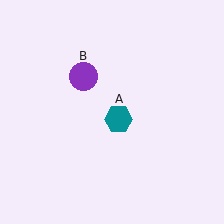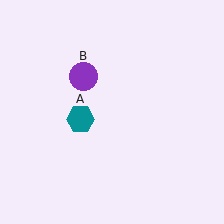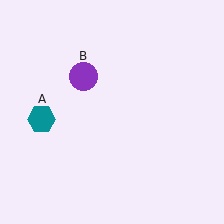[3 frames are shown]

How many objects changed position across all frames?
1 object changed position: teal hexagon (object A).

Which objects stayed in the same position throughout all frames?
Purple circle (object B) remained stationary.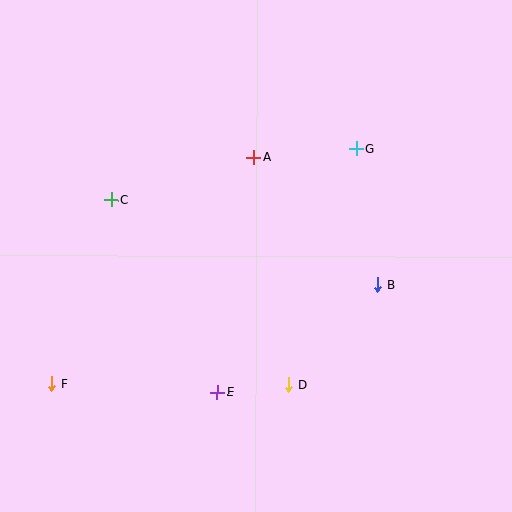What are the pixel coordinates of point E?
Point E is at (217, 392).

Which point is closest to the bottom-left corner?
Point F is closest to the bottom-left corner.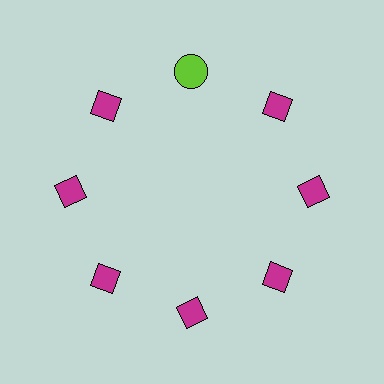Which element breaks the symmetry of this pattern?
The lime circle at roughly the 12 o'clock position breaks the symmetry. All other shapes are magenta diamonds.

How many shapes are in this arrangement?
There are 8 shapes arranged in a ring pattern.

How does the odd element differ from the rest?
It differs in both color (lime instead of magenta) and shape (circle instead of diamond).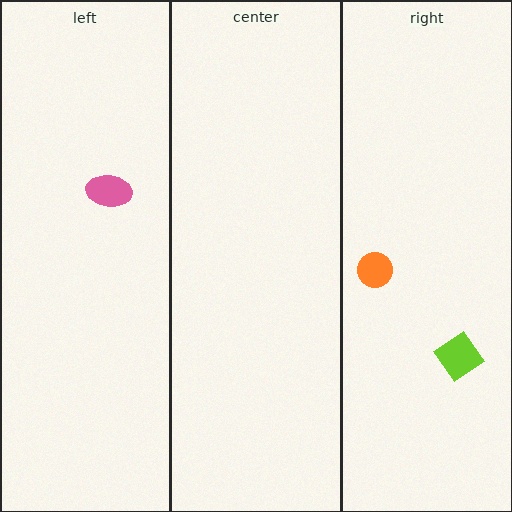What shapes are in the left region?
The pink ellipse.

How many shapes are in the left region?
1.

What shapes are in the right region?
The lime diamond, the orange circle.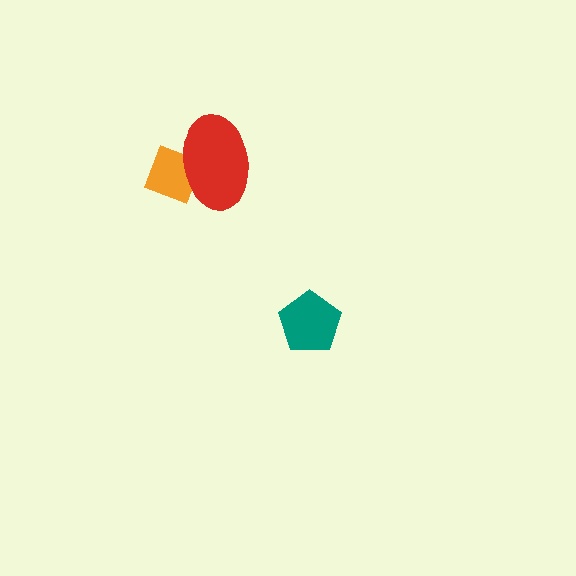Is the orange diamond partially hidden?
Yes, it is partially covered by another shape.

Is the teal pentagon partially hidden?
No, no other shape covers it.